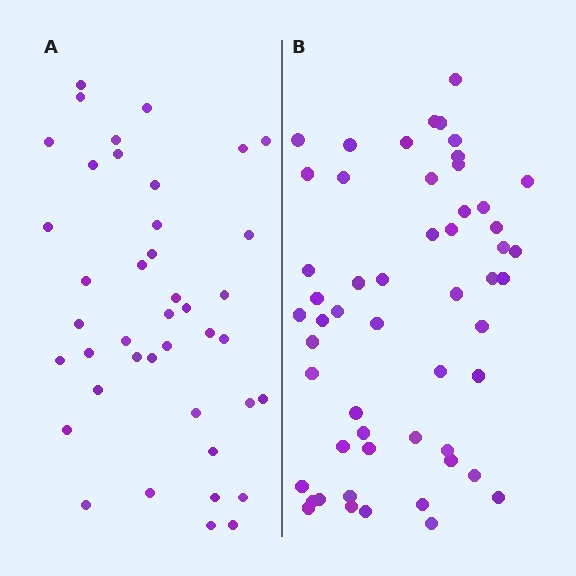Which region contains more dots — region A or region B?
Region B (the right region) has more dots.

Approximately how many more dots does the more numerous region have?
Region B has approximately 15 more dots than region A.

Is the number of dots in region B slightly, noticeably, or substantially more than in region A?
Region B has noticeably more, but not dramatically so. The ratio is roughly 1.3 to 1.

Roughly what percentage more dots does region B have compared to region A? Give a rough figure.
About 30% more.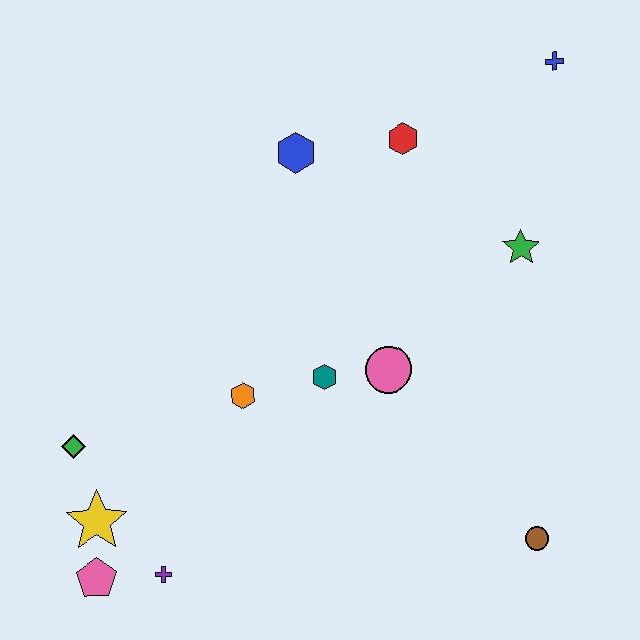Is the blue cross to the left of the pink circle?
No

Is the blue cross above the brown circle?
Yes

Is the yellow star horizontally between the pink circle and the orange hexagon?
No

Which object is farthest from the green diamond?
The blue cross is farthest from the green diamond.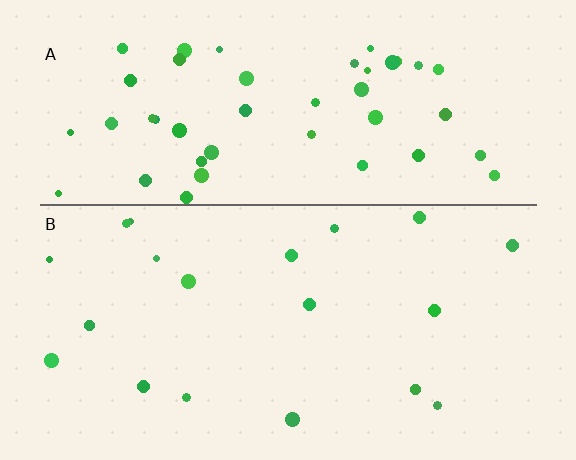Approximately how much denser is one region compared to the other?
Approximately 2.5× — region A over region B.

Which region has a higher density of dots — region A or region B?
A (the top).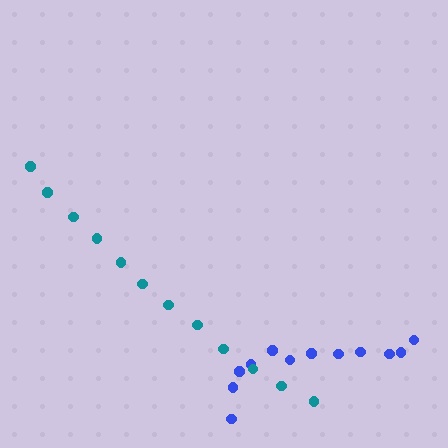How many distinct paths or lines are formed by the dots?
There are 2 distinct paths.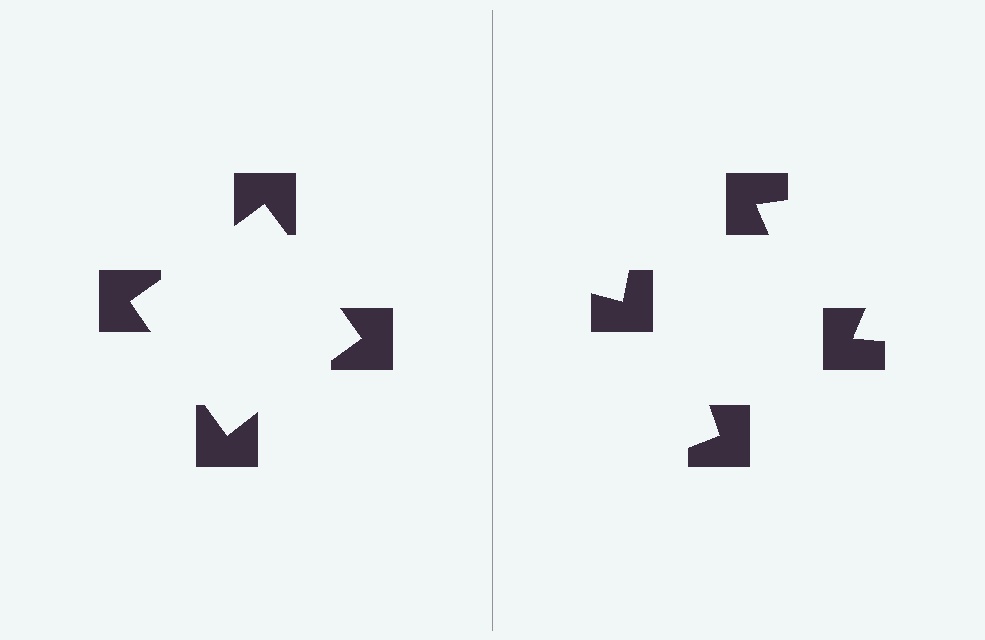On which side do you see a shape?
An illusory square appears on the left side. On the right side the wedge cuts are rotated, so no coherent shape forms.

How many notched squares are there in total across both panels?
8 — 4 on each side.